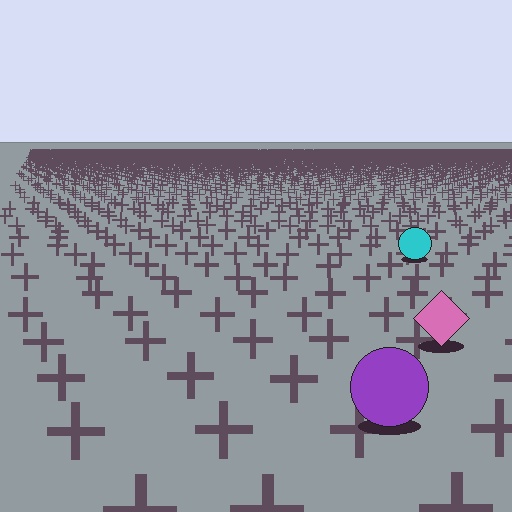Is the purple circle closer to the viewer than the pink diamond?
Yes. The purple circle is closer — you can tell from the texture gradient: the ground texture is coarser near it.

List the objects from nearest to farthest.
From nearest to farthest: the purple circle, the pink diamond, the cyan circle.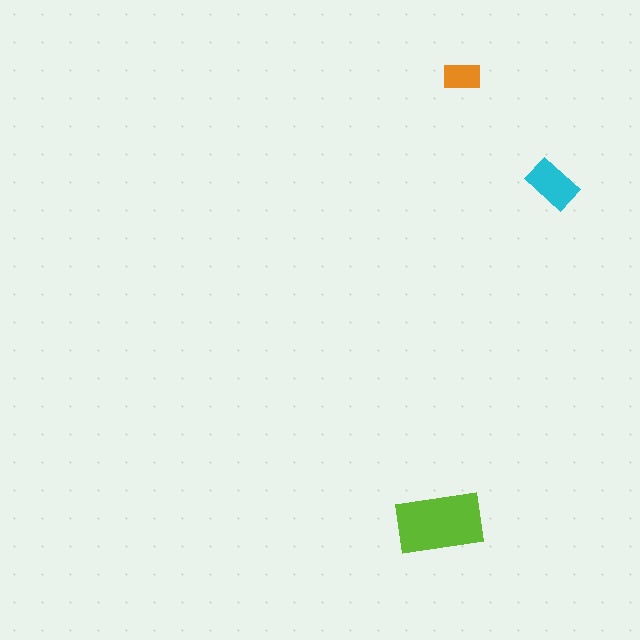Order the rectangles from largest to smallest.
the lime one, the cyan one, the orange one.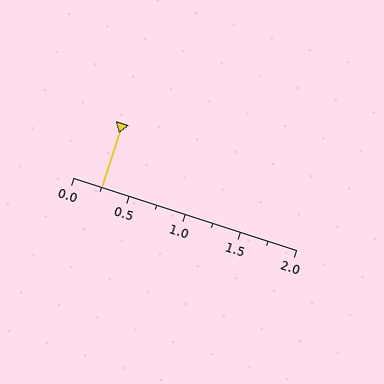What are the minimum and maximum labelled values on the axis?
The axis runs from 0.0 to 2.0.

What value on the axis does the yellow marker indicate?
The marker indicates approximately 0.25.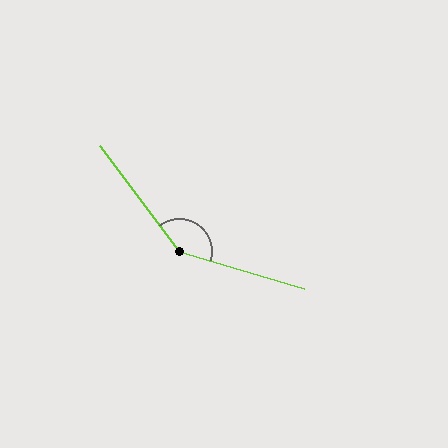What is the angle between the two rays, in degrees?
Approximately 143 degrees.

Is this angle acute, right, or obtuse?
It is obtuse.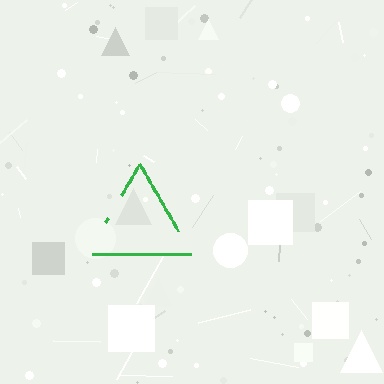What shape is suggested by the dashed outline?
The dashed outline suggests a triangle.